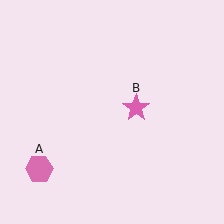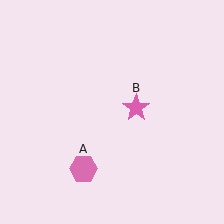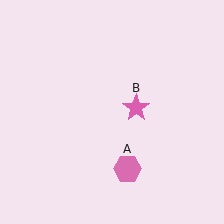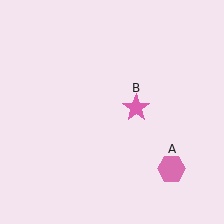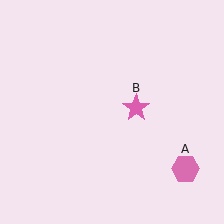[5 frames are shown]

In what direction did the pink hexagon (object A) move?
The pink hexagon (object A) moved right.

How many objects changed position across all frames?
1 object changed position: pink hexagon (object A).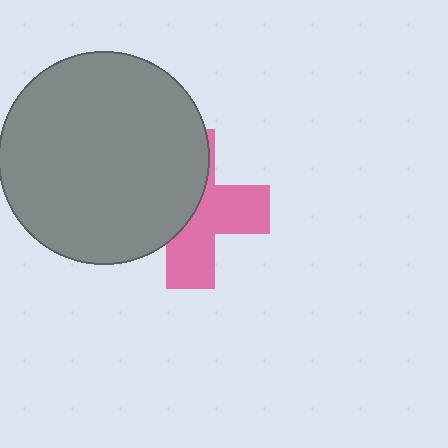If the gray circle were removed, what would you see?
You would see the complete pink cross.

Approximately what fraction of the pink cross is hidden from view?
Roughly 50% of the pink cross is hidden behind the gray circle.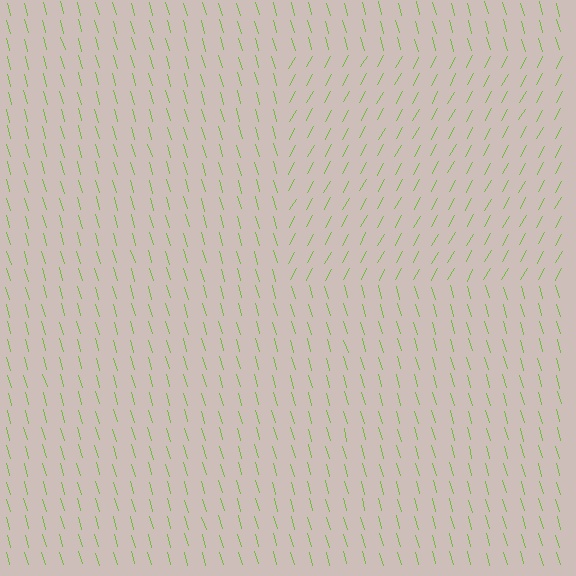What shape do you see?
I see a rectangle.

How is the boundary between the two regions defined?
The boundary is defined purely by a change in line orientation (approximately 45 degrees difference). All lines are the same color and thickness.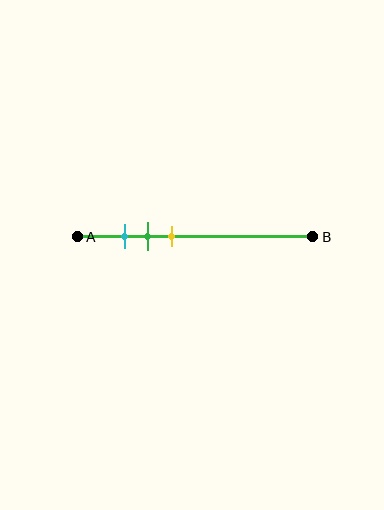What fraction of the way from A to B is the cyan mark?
The cyan mark is approximately 20% (0.2) of the way from A to B.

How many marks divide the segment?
There are 3 marks dividing the segment.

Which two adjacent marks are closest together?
The cyan and green marks are the closest adjacent pair.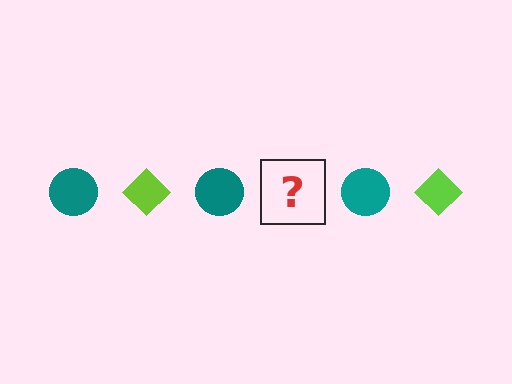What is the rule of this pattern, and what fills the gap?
The rule is that the pattern alternates between teal circle and lime diamond. The gap should be filled with a lime diamond.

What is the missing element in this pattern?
The missing element is a lime diamond.